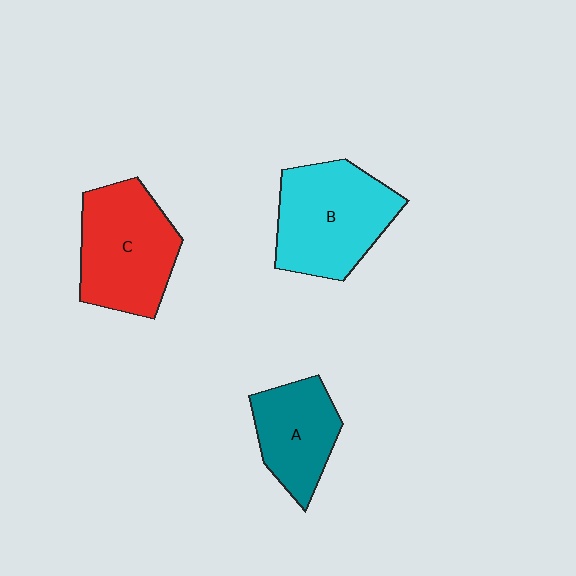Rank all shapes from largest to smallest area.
From largest to smallest: B (cyan), C (red), A (teal).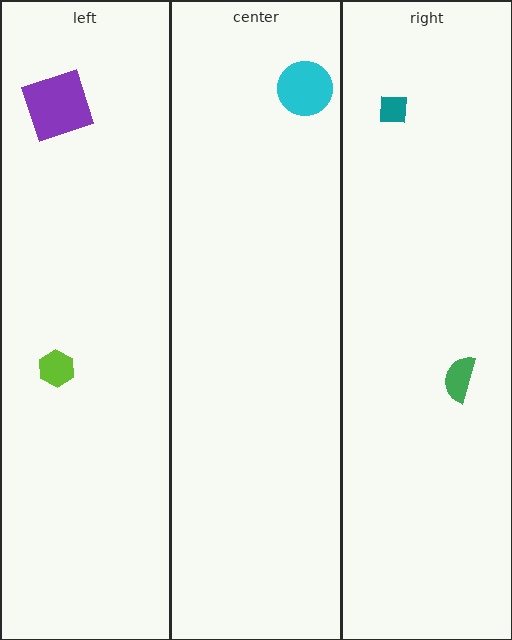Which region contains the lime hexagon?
The left region.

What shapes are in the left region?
The lime hexagon, the purple square.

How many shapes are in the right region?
2.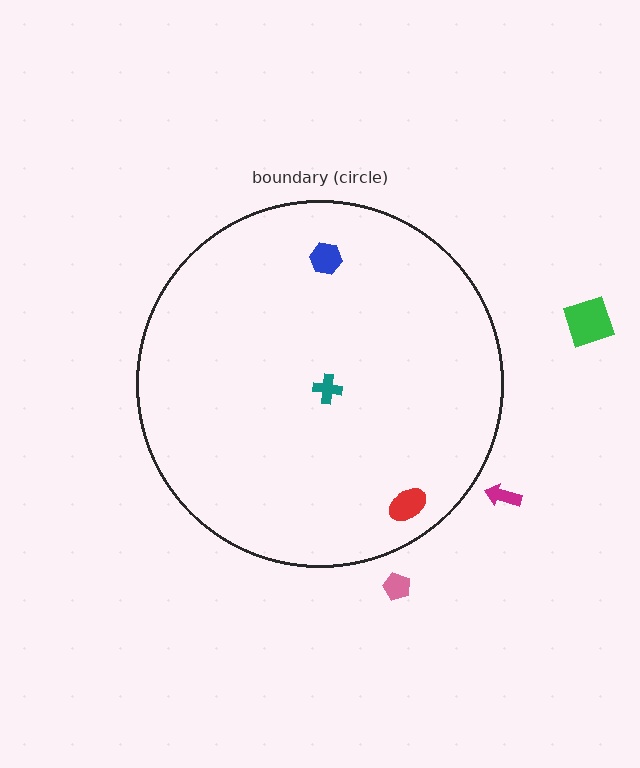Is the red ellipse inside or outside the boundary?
Inside.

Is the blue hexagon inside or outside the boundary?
Inside.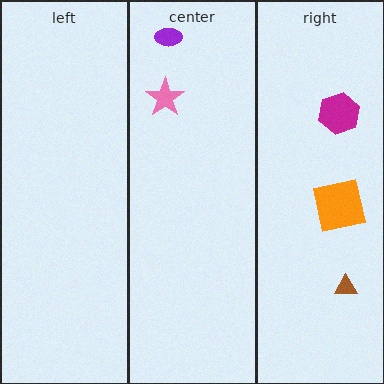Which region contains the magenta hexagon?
The right region.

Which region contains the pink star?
The center region.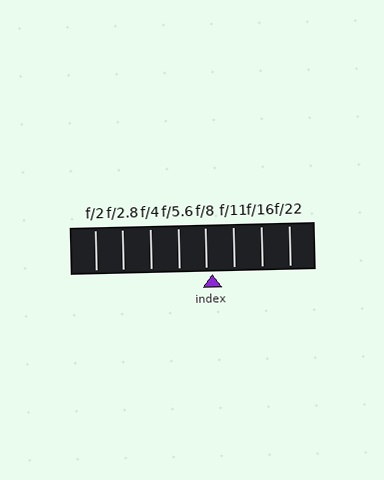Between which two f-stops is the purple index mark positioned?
The index mark is between f/8 and f/11.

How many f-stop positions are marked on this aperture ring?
There are 8 f-stop positions marked.